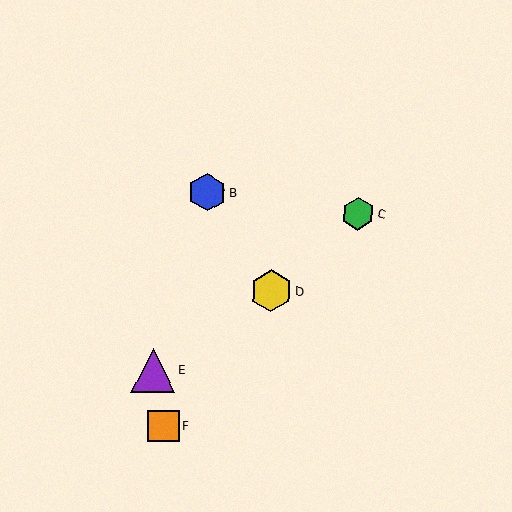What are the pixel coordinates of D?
Object D is at (271, 291).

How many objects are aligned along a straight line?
3 objects (A, B, D) are aligned along a straight line.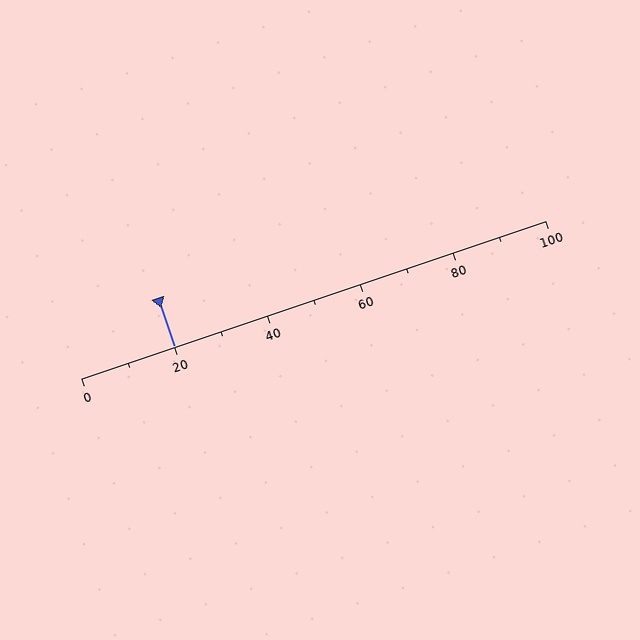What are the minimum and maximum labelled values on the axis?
The axis runs from 0 to 100.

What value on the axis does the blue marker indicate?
The marker indicates approximately 20.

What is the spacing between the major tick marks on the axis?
The major ticks are spaced 20 apart.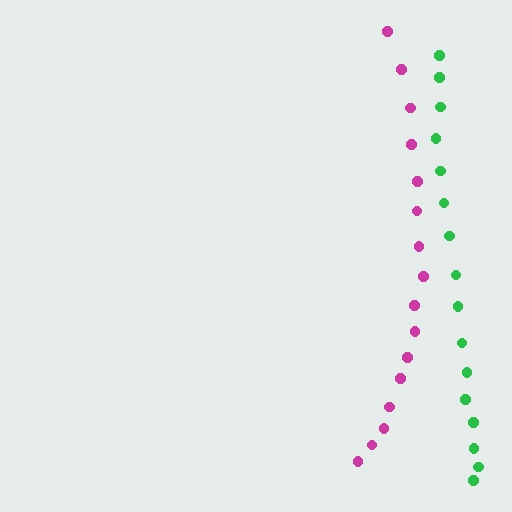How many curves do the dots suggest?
There are 2 distinct paths.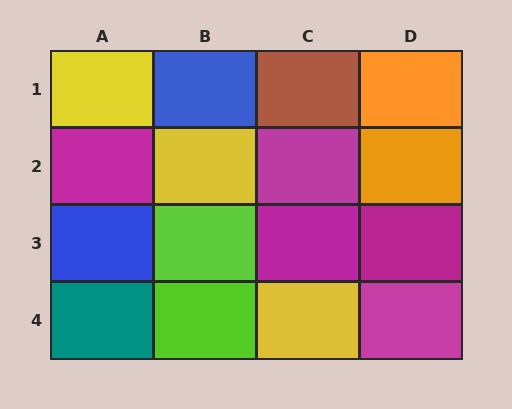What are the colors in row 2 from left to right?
Magenta, yellow, magenta, orange.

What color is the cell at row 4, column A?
Teal.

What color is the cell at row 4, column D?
Magenta.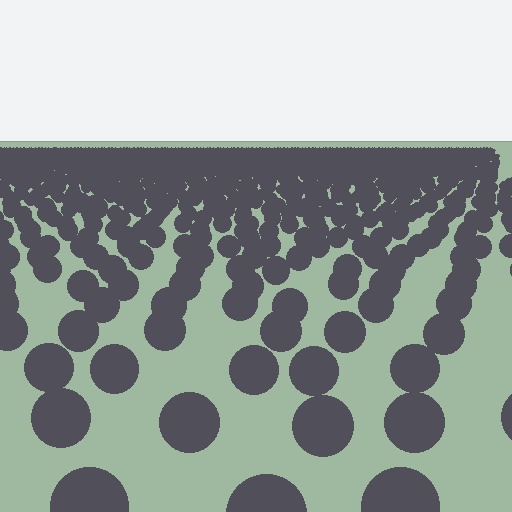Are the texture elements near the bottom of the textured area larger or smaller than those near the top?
Larger. Near the bottom, elements are closer to the viewer and appear at a bigger on-screen size.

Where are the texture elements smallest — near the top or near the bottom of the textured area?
Near the top.